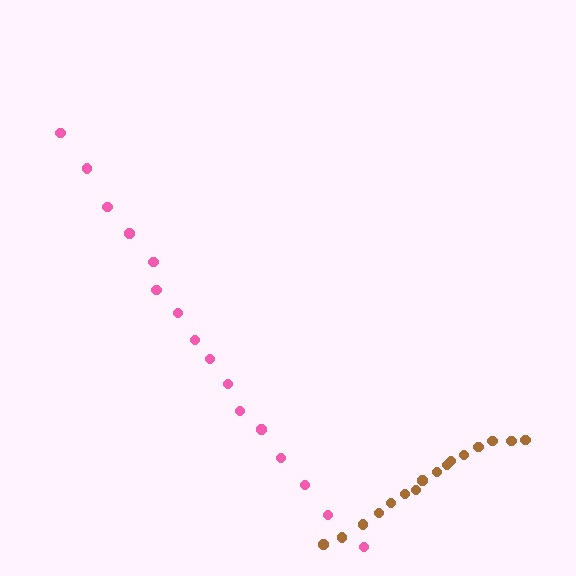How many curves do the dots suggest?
There are 2 distinct paths.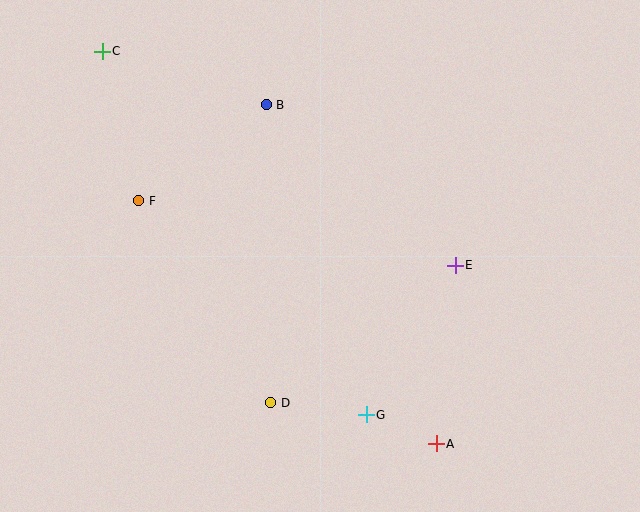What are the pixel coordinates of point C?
Point C is at (102, 51).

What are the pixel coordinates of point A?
Point A is at (436, 444).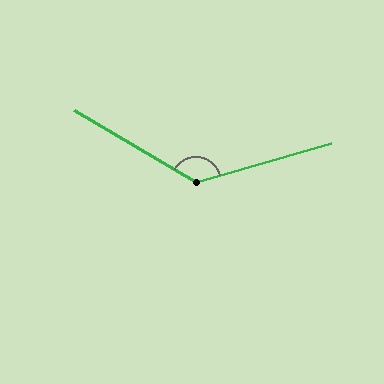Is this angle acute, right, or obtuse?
It is obtuse.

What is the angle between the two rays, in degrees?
Approximately 133 degrees.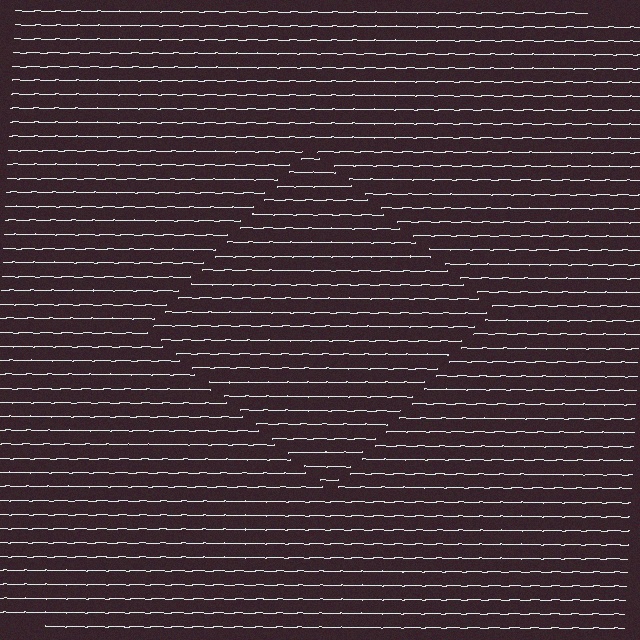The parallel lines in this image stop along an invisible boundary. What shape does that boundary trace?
An illusory square. The interior of the shape contains the same grating, shifted by half a period — the contour is defined by the phase discontinuity where line-ends from the inner and outer gratings abut.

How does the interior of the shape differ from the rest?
The interior of the shape contains the same grating, shifted by half a period — the contour is defined by the phase discontinuity where line-ends from the inner and outer gratings abut.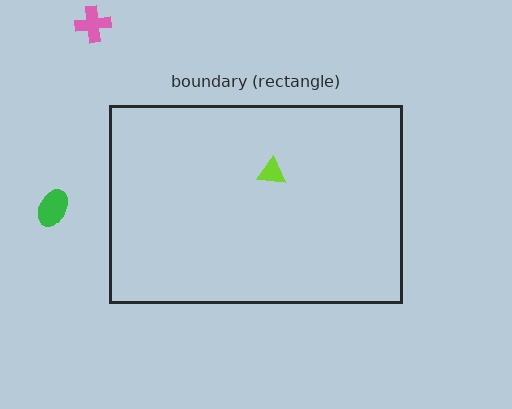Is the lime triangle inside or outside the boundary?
Inside.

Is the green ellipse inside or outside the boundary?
Outside.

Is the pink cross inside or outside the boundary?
Outside.